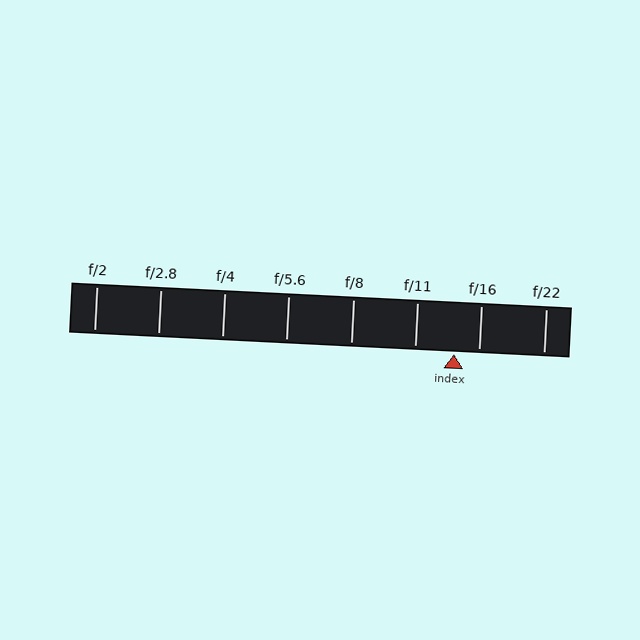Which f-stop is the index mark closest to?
The index mark is closest to f/16.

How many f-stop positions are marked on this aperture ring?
There are 8 f-stop positions marked.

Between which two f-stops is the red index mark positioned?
The index mark is between f/11 and f/16.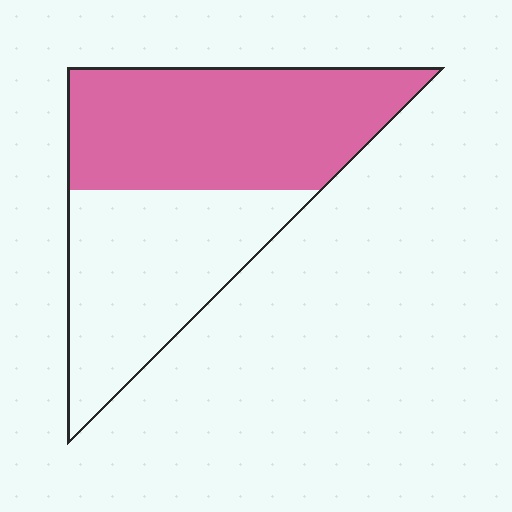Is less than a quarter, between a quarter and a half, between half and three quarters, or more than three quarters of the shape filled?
Between half and three quarters.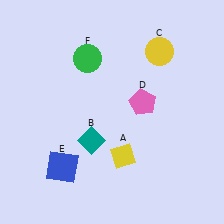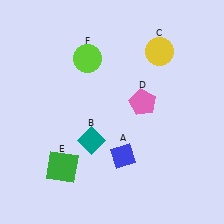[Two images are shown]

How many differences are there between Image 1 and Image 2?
There are 3 differences between the two images.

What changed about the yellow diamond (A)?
In Image 1, A is yellow. In Image 2, it changed to blue.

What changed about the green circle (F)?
In Image 1, F is green. In Image 2, it changed to lime.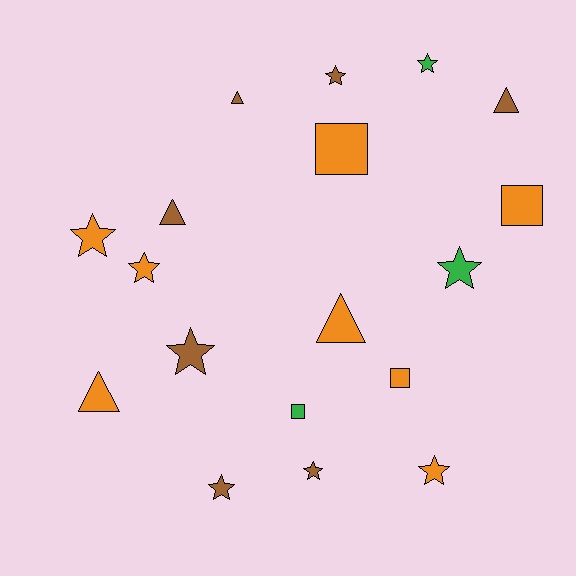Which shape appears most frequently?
Star, with 9 objects.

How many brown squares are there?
There are no brown squares.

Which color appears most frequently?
Orange, with 8 objects.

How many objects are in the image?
There are 18 objects.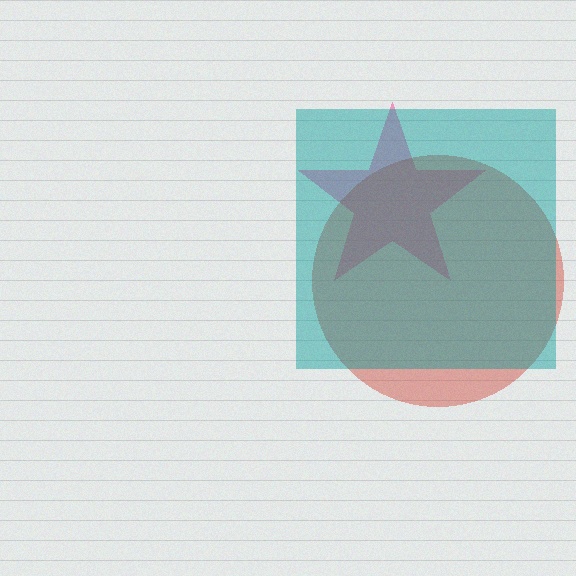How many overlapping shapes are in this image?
There are 3 overlapping shapes in the image.